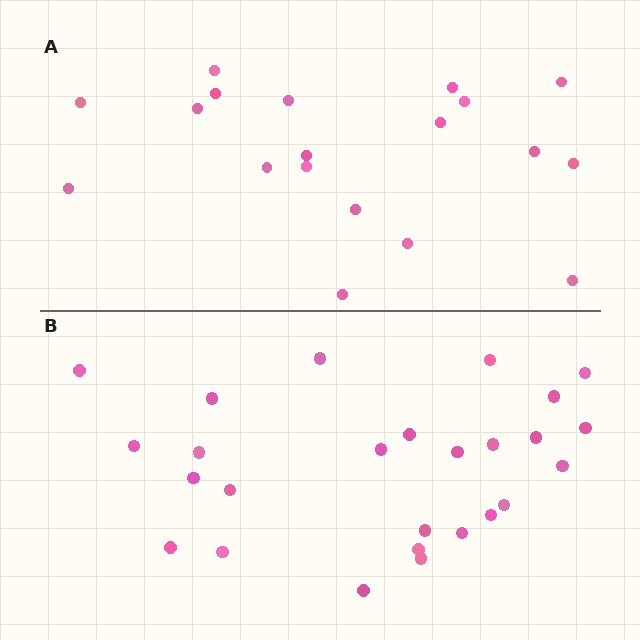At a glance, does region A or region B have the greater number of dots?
Region B (the bottom region) has more dots.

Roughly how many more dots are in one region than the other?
Region B has roughly 8 or so more dots than region A.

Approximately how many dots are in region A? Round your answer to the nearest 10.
About 20 dots. (The exact count is 19, which rounds to 20.)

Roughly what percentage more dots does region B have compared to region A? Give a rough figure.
About 35% more.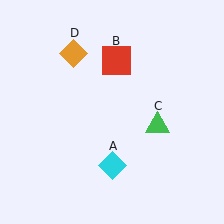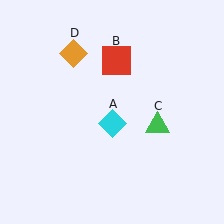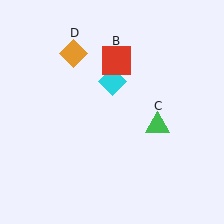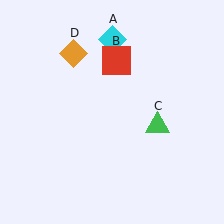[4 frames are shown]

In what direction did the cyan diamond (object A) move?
The cyan diamond (object A) moved up.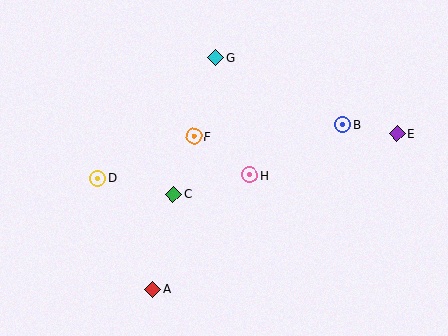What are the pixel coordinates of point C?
Point C is at (173, 194).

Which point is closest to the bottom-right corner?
Point E is closest to the bottom-right corner.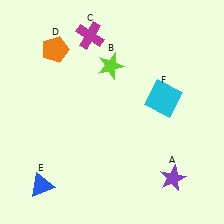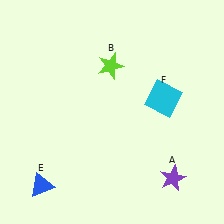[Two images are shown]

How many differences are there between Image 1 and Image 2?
There are 2 differences between the two images.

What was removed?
The orange pentagon (D), the magenta cross (C) were removed in Image 2.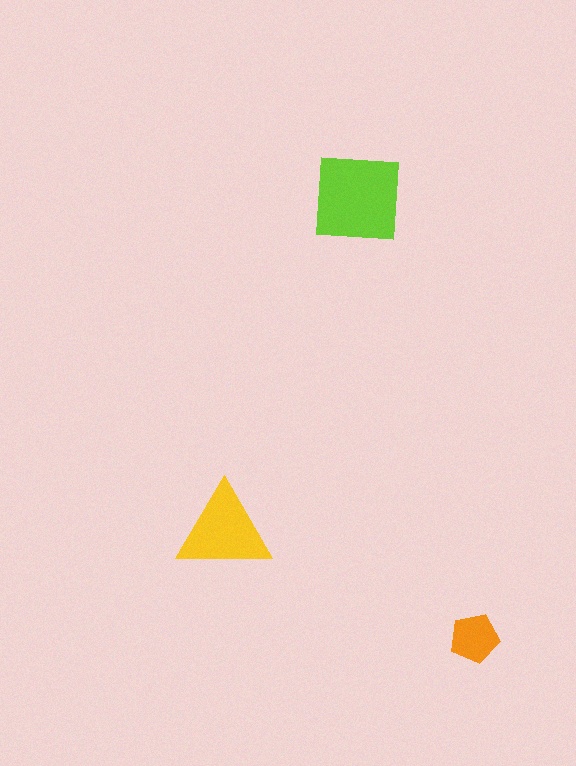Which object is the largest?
The lime square.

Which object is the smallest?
The orange pentagon.